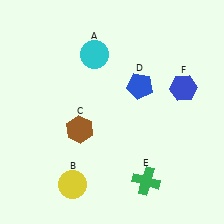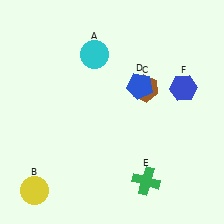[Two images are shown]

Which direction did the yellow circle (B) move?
The yellow circle (B) moved left.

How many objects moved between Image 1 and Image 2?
2 objects moved between the two images.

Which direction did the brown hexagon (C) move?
The brown hexagon (C) moved right.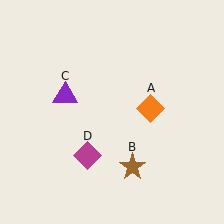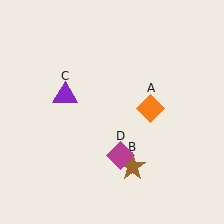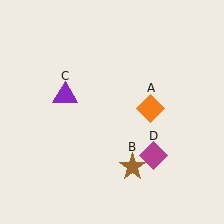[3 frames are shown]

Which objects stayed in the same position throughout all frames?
Orange diamond (object A) and brown star (object B) and purple triangle (object C) remained stationary.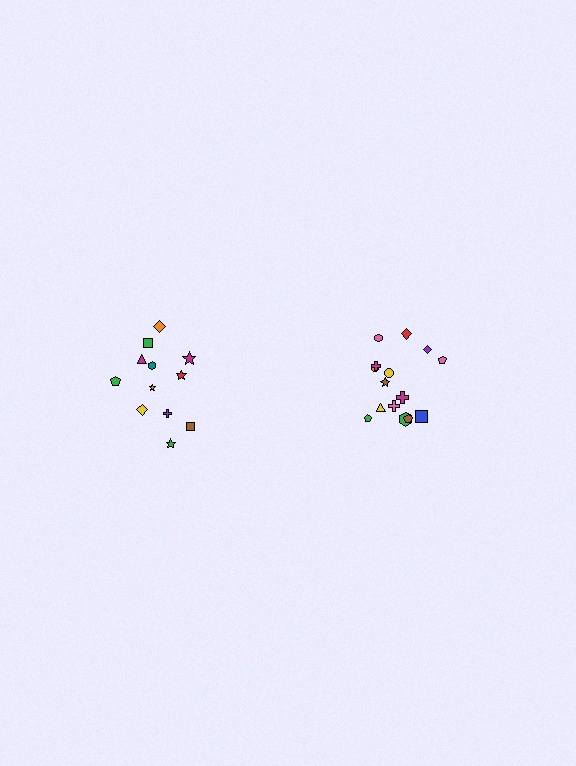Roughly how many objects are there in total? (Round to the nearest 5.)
Roughly 25 objects in total.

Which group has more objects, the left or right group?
The right group.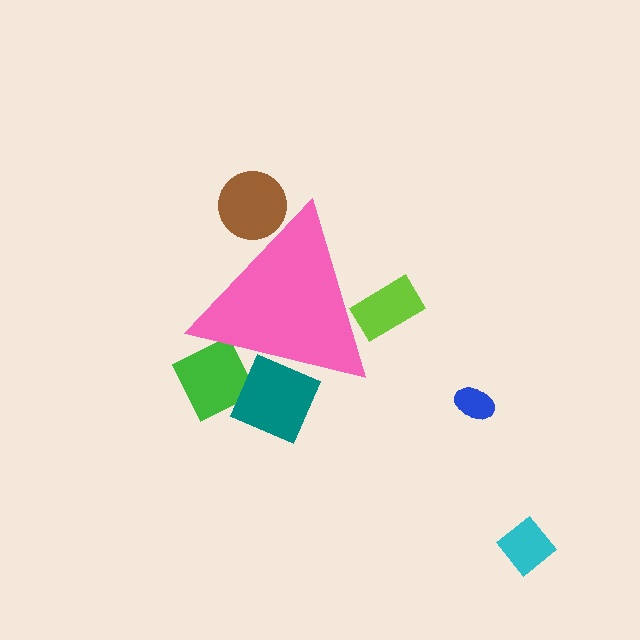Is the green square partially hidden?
Yes, the green square is partially hidden behind the pink triangle.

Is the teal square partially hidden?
Yes, the teal square is partially hidden behind the pink triangle.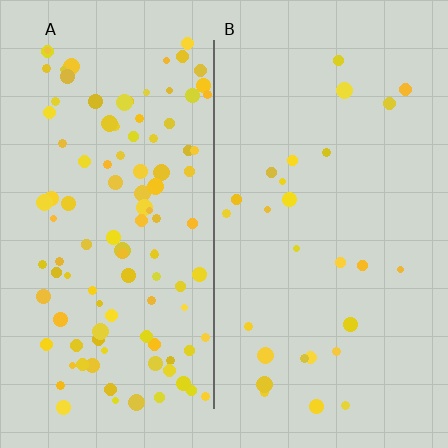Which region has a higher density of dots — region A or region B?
A (the left).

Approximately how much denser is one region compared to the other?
Approximately 4.1× — region A over region B.